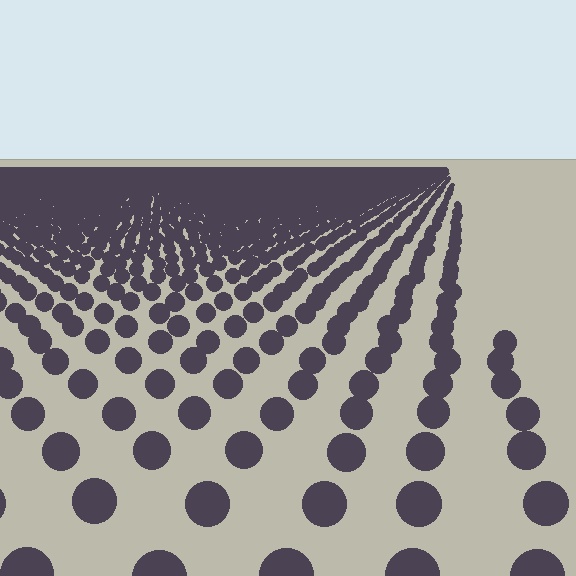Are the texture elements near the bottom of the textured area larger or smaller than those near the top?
Larger. Near the bottom, elements are closer to the viewer and appear at a bigger on-screen size.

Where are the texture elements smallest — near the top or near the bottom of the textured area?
Near the top.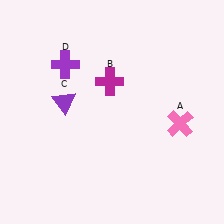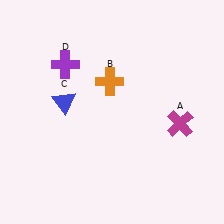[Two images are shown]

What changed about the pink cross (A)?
In Image 1, A is pink. In Image 2, it changed to magenta.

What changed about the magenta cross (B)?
In Image 1, B is magenta. In Image 2, it changed to orange.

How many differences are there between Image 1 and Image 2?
There are 3 differences between the two images.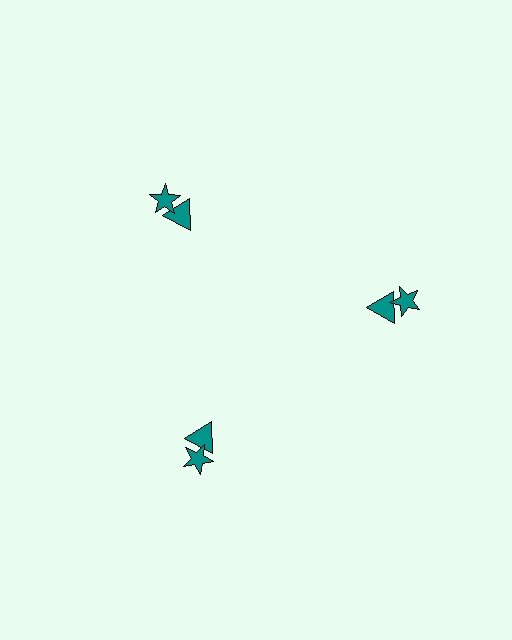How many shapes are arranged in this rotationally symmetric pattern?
There are 6 shapes, arranged in 3 groups of 2.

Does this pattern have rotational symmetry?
Yes, this pattern has 3-fold rotational symmetry. It looks the same after rotating 120 degrees around the center.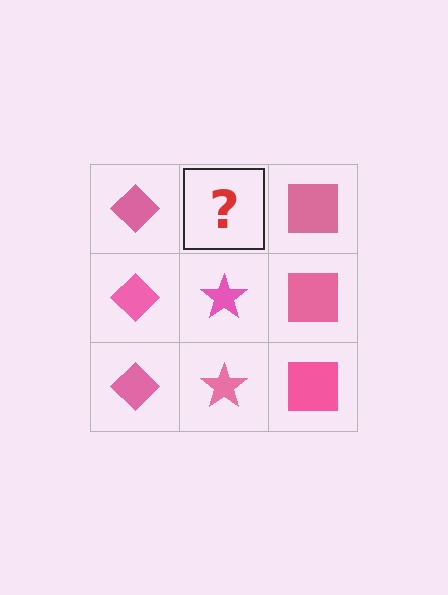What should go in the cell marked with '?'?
The missing cell should contain a pink star.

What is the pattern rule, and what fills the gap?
The rule is that each column has a consistent shape. The gap should be filled with a pink star.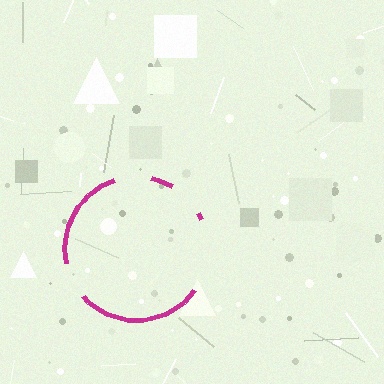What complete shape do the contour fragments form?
The contour fragments form a circle.